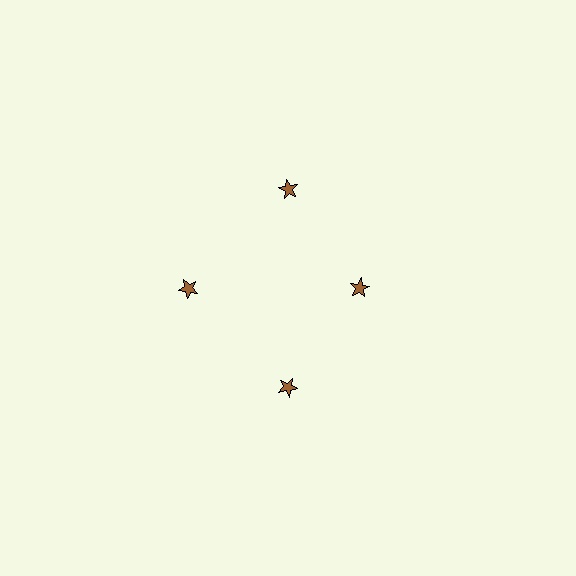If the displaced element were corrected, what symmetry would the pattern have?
It would have 4-fold rotational symmetry — the pattern would map onto itself every 90 degrees.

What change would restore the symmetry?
The symmetry would be restored by moving it outward, back onto the ring so that all 4 stars sit at equal angles and equal distance from the center.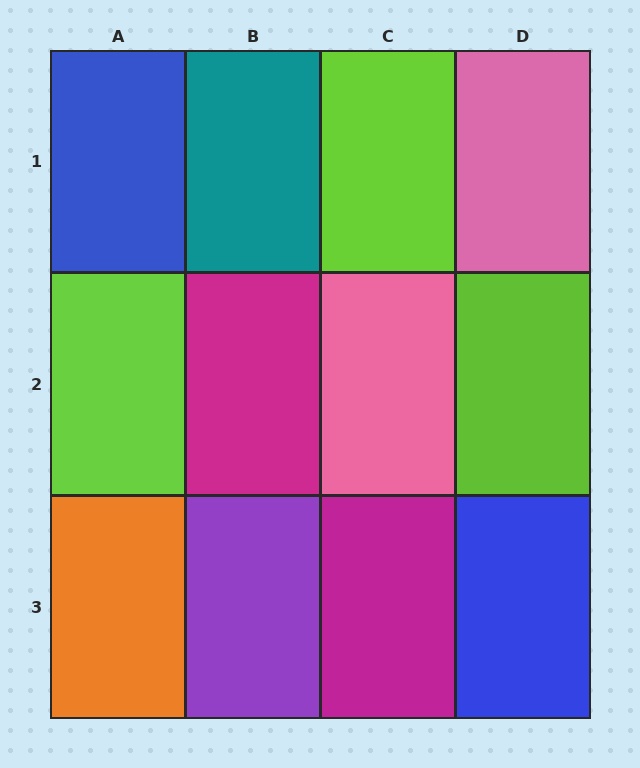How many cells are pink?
2 cells are pink.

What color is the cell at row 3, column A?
Orange.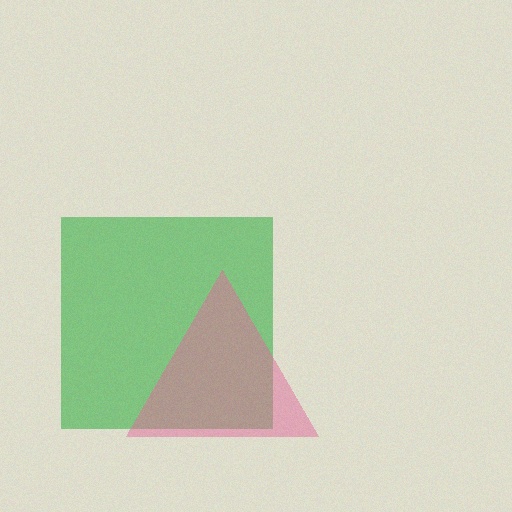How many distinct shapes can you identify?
There are 2 distinct shapes: a green square, a pink triangle.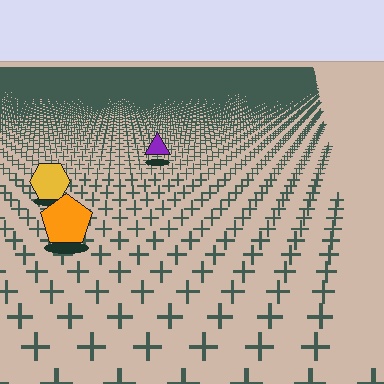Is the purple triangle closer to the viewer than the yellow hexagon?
No. The yellow hexagon is closer — you can tell from the texture gradient: the ground texture is coarser near it.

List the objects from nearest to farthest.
From nearest to farthest: the orange pentagon, the yellow hexagon, the purple triangle.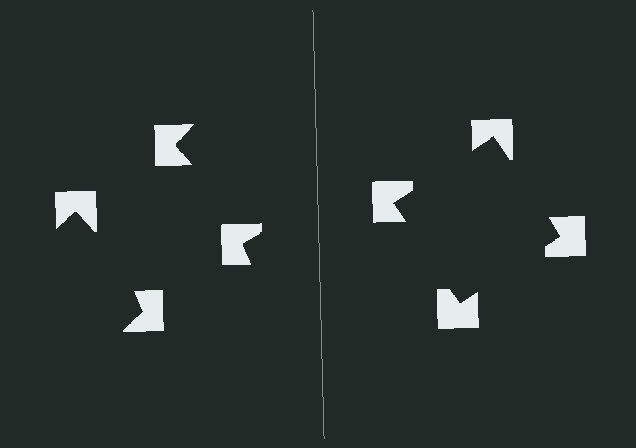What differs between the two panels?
The notched squares are positioned identically on both sides; only the wedge orientations differ. On the right they align to a square; on the left they are misaligned.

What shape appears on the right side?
An illusory square.